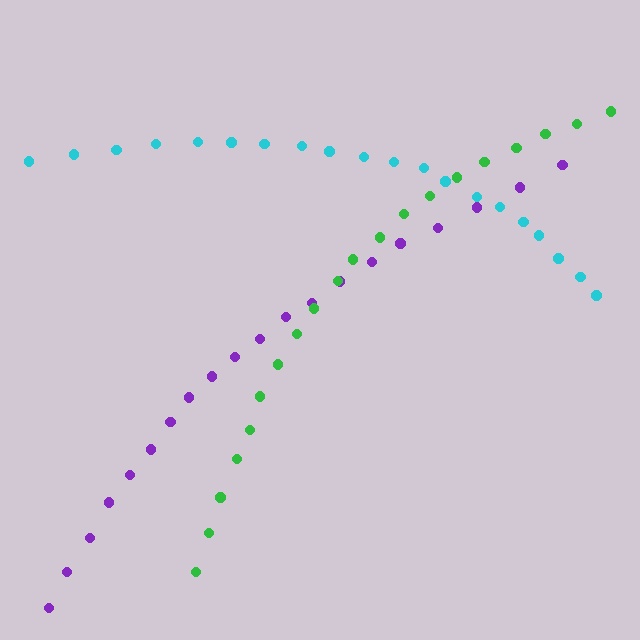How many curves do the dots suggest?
There are 3 distinct paths.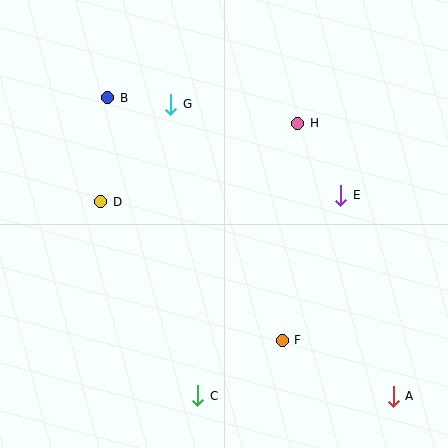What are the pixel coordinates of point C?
Point C is at (198, 396).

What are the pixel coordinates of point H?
Point H is at (298, 123).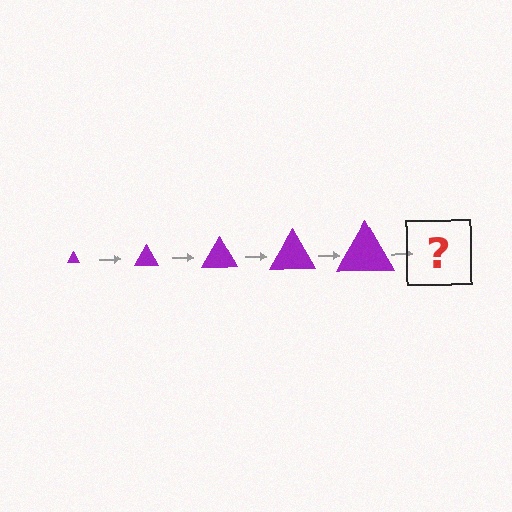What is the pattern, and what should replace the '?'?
The pattern is that the triangle gets progressively larger each step. The '?' should be a purple triangle, larger than the previous one.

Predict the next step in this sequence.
The next step is a purple triangle, larger than the previous one.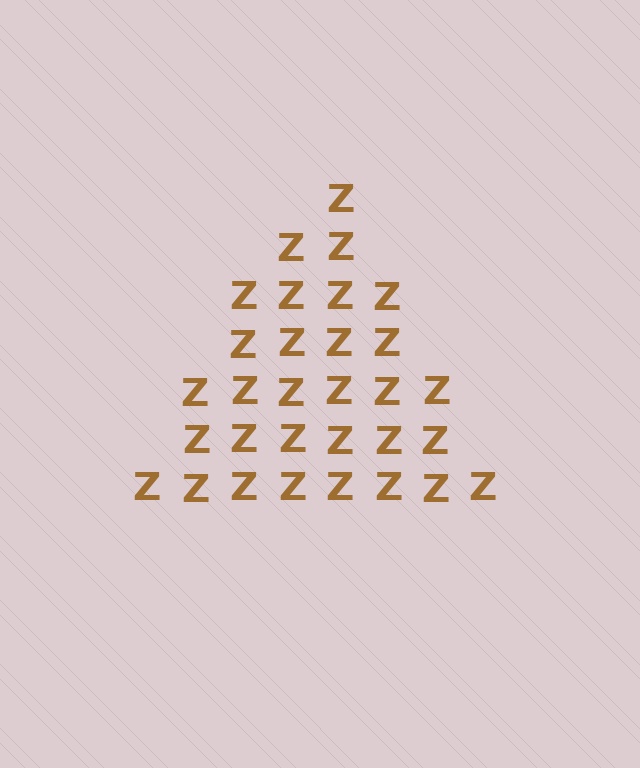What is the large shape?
The large shape is a triangle.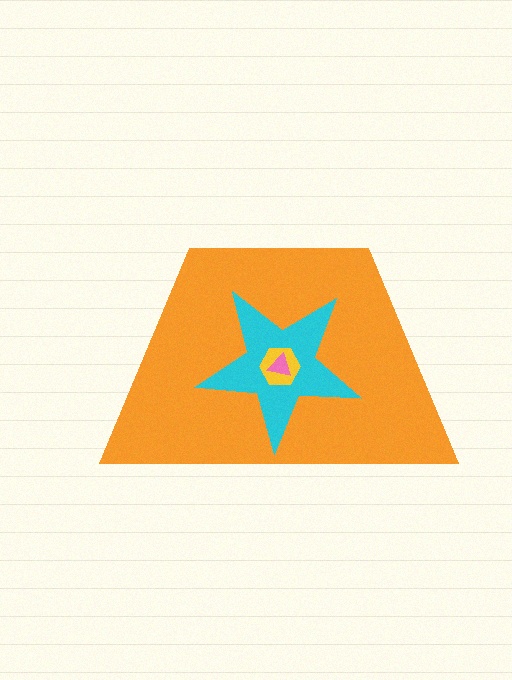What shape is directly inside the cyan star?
The yellow hexagon.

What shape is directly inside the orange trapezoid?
The cyan star.